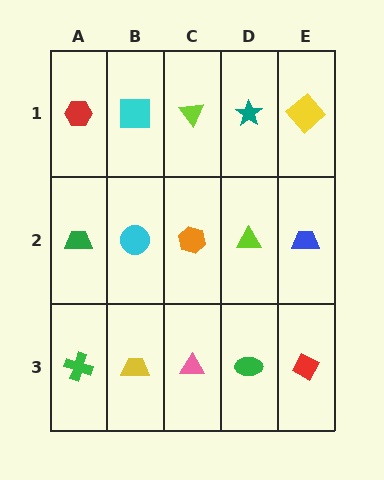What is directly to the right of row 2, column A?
A cyan circle.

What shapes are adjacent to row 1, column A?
A green trapezoid (row 2, column A), a cyan square (row 1, column B).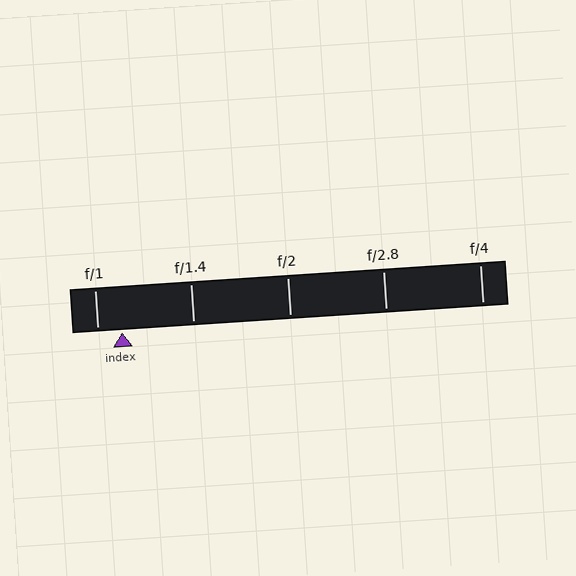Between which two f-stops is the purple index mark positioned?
The index mark is between f/1 and f/1.4.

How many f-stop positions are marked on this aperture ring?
There are 5 f-stop positions marked.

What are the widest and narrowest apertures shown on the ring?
The widest aperture shown is f/1 and the narrowest is f/4.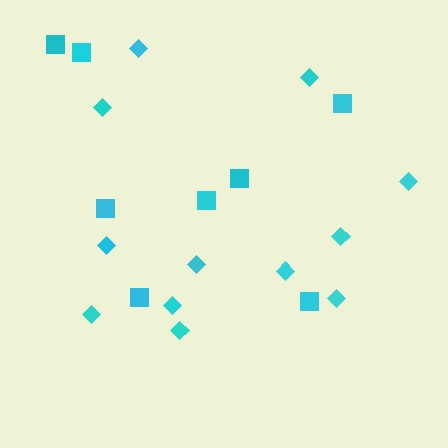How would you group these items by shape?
There are 2 groups: one group of squares (8) and one group of diamonds (12).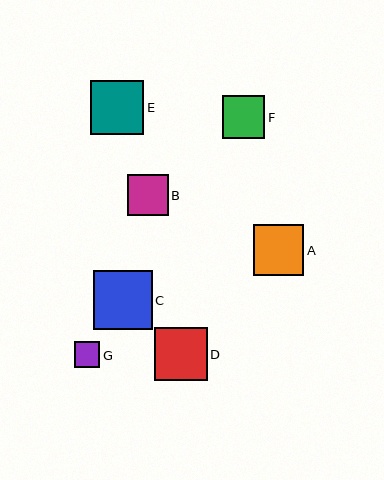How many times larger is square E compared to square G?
Square E is approximately 2.1 times the size of square G.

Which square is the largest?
Square C is the largest with a size of approximately 59 pixels.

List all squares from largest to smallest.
From largest to smallest: C, E, D, A, F, B, G.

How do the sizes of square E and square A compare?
Square E and square A are approximately the same size.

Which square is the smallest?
Square G is the smallest with a size of approximately 26 pixels.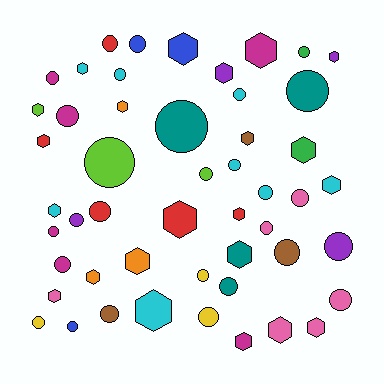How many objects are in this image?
There are 50 objects.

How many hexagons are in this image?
There are 22 hexagons.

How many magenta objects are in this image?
There are 6 magenta objects.